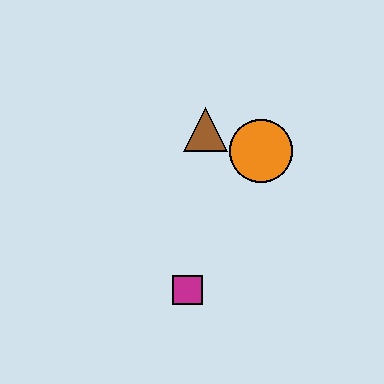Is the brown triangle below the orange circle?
No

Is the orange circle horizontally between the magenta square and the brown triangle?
No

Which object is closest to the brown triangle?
The orange circle is closest to the brown triangle.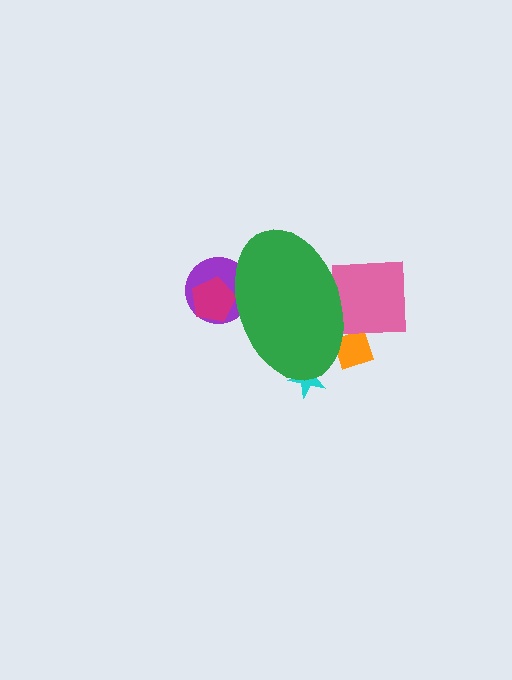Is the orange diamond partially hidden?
Yes, the orange diamond is partially hidden behind the green ellipse.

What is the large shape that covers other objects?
A green ellipse.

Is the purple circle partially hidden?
Yes, the purple circle is partially hidden behind the green ellipse.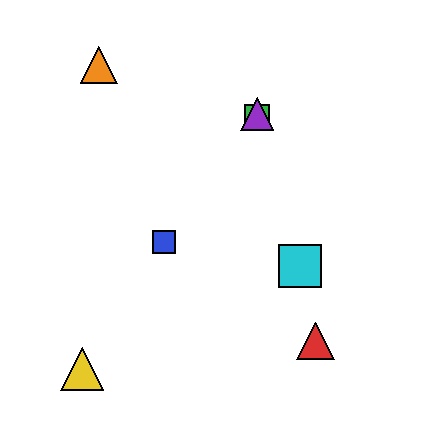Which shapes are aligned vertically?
The green square, the purple triangle are aligned vertically.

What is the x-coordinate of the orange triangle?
The orange triangle is at x≈99.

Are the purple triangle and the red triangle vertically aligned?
No, the purple triangle is at x≈257 and the red triangle is at x≈315.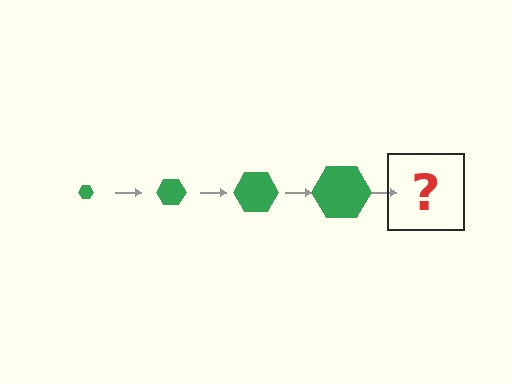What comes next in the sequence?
The next element should be a green hexagon, larger than the previous one.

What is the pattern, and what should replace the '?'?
The pattern is that the hexagon gets progressively larger each step. The '?' should be a green hexagon, larger than the previous one.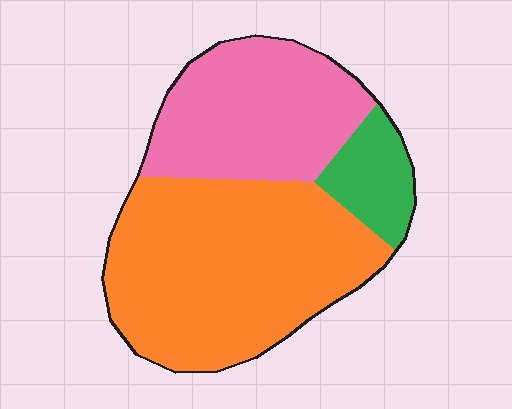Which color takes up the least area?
Green, at roughly 10%.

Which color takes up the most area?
Orange, at roughly 55%.